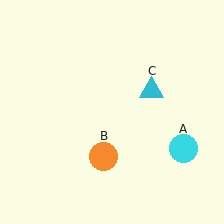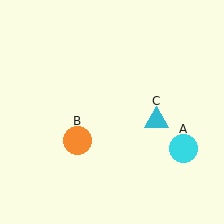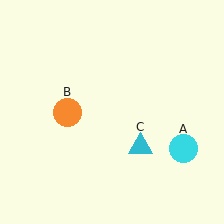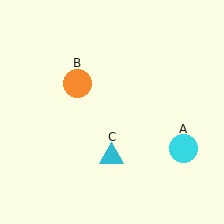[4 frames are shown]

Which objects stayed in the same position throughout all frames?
Cyan circle (object A) remained stationary.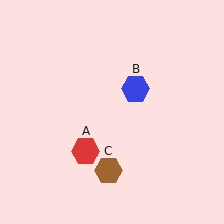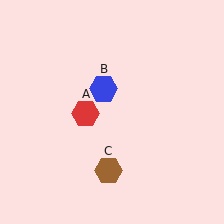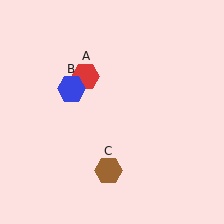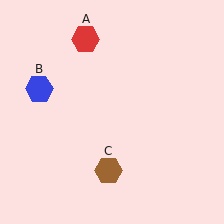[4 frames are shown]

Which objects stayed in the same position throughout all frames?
Brown hexagon (object C) remained stationary.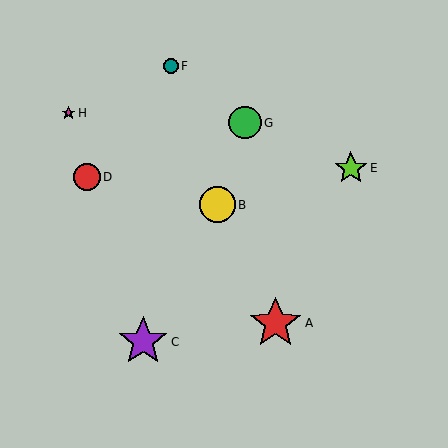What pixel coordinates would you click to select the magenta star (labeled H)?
Click at (68, 113) to select the magenta star H.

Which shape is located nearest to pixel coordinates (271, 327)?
The red star (labeled A) at (276, 323) is nearest to that location.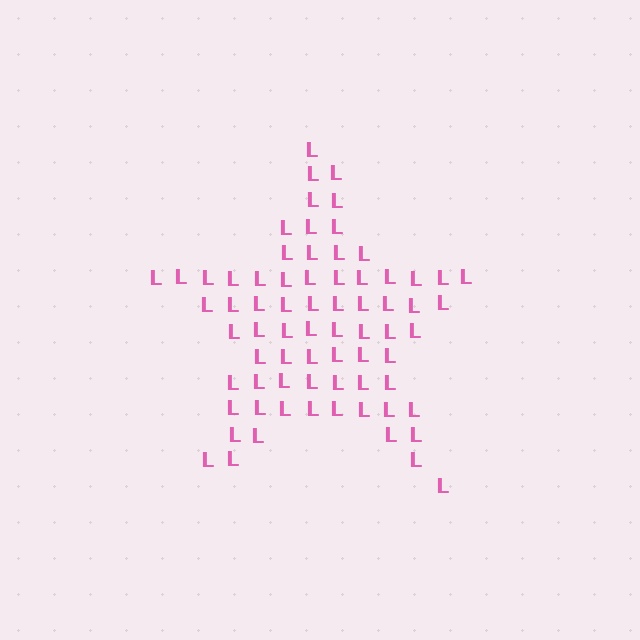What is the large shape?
The large shape is a star.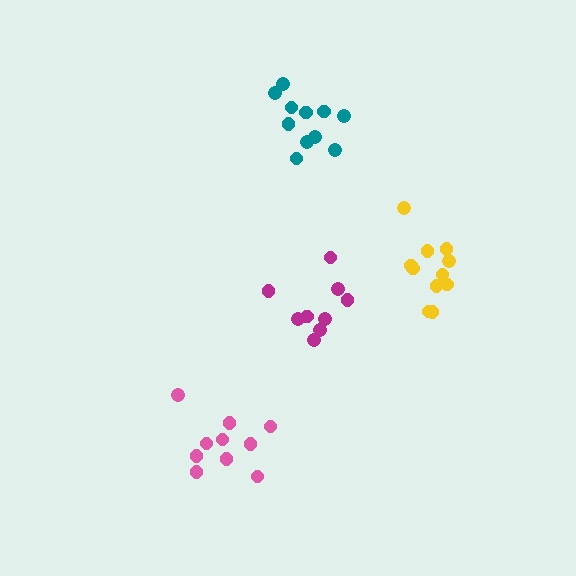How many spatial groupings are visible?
There are 4 spatial groupings.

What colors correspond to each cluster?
The clusters are colored: teal, magenta, yellow, pink.